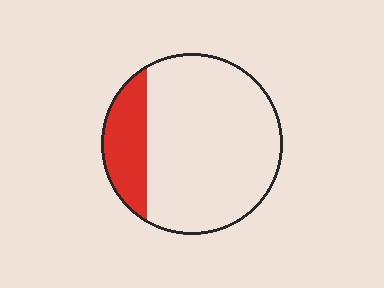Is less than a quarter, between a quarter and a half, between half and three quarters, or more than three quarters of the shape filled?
Less than a quarter.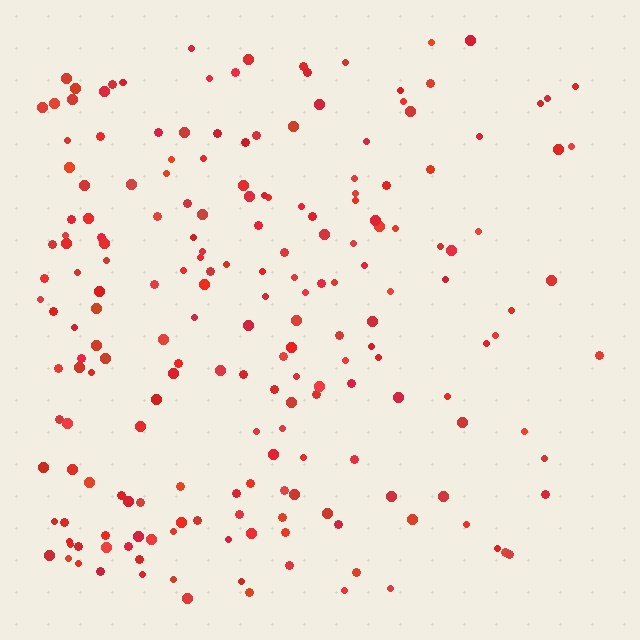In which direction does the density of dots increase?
From right to left, with the left side densest.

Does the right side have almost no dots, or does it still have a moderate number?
Still a moderate number, just noticeably fewer than the left.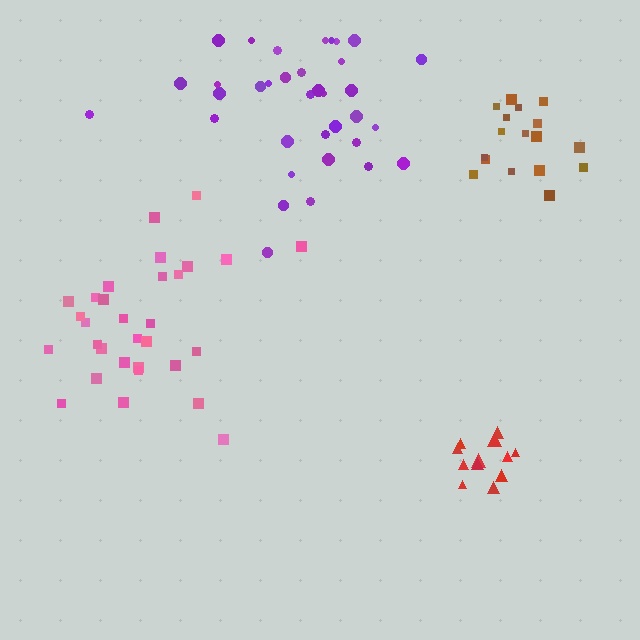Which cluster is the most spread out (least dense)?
Pink.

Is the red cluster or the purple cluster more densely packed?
Red.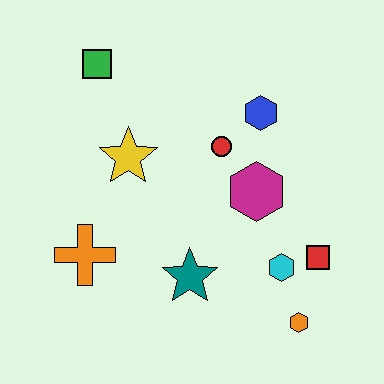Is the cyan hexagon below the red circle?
Yes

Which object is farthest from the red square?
The green square is farthest from the red square.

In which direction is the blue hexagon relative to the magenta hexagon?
The blue hexagon is above the magenta hexagon.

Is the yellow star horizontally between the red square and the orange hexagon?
No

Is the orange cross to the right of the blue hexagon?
No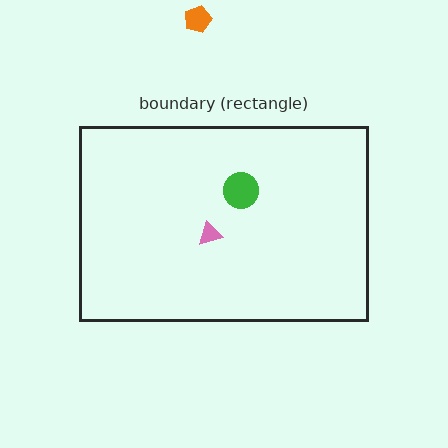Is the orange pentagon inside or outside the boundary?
Outside.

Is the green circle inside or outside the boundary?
Inside.